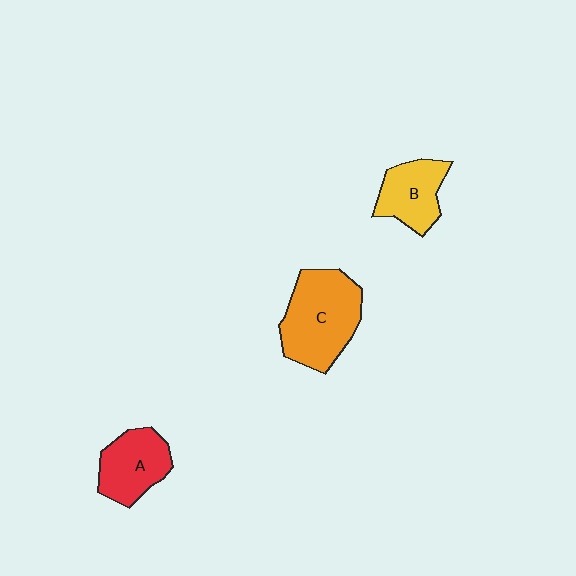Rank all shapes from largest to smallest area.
From largest to smallest: C (orange), A (red), B (yellow).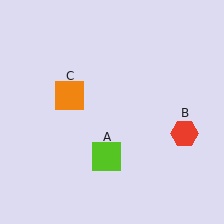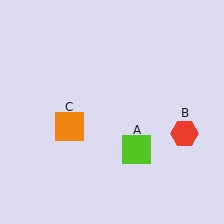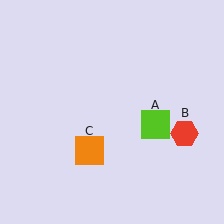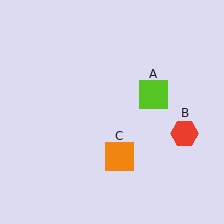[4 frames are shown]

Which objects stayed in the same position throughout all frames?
Red hexagon (object B) remained stationary.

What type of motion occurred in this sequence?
The lime square (object A), orange square (object C) rotated counterclockwise around the center of the scene.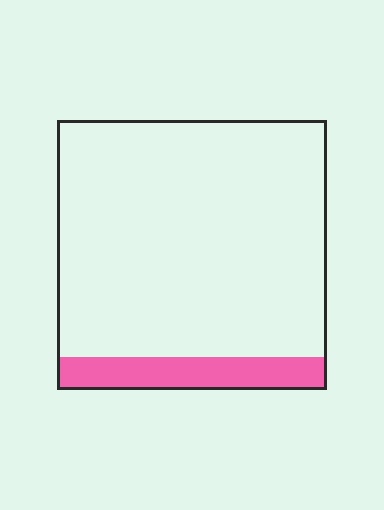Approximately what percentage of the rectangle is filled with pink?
Approximately 10%.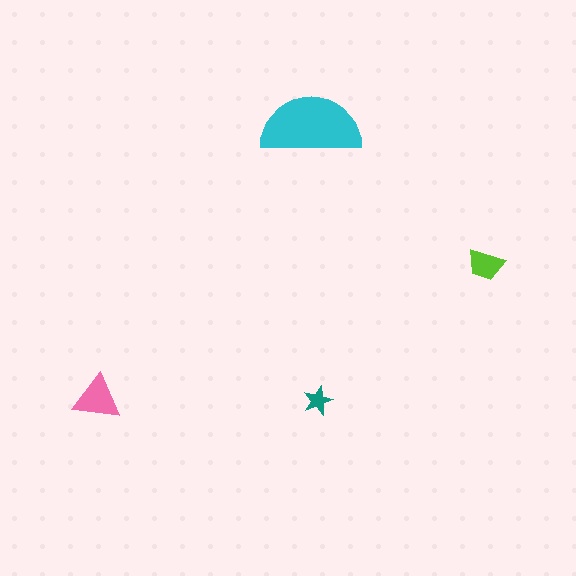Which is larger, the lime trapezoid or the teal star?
The lime trapezoid.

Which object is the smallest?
The teal star.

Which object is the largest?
The cyan semicircle.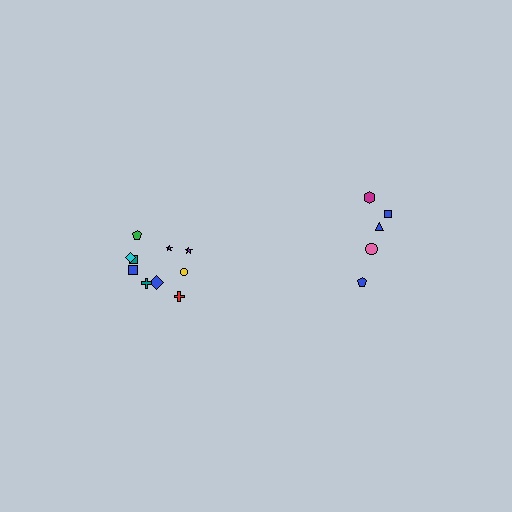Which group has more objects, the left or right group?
The left group.